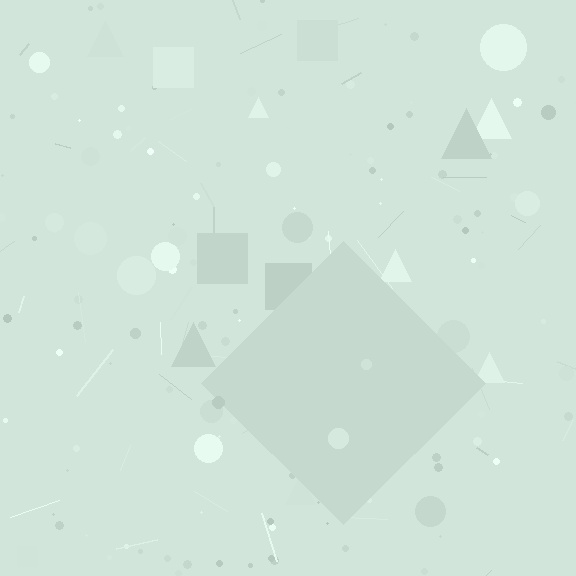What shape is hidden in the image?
A diamond is hidden in the image.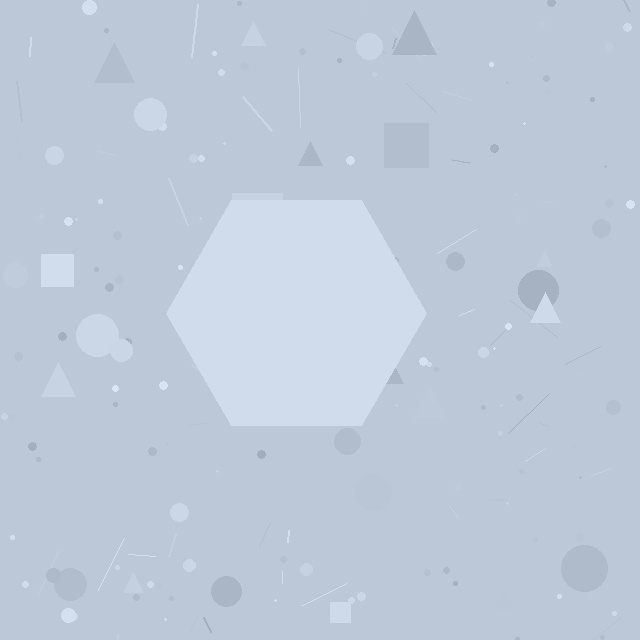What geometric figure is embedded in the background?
A hexagon is embedded in the background.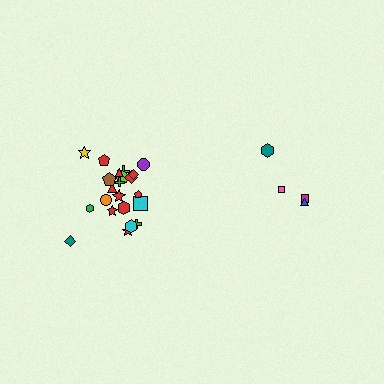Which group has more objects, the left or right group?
The left group.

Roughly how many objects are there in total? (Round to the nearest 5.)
Roughly 25 objects in total.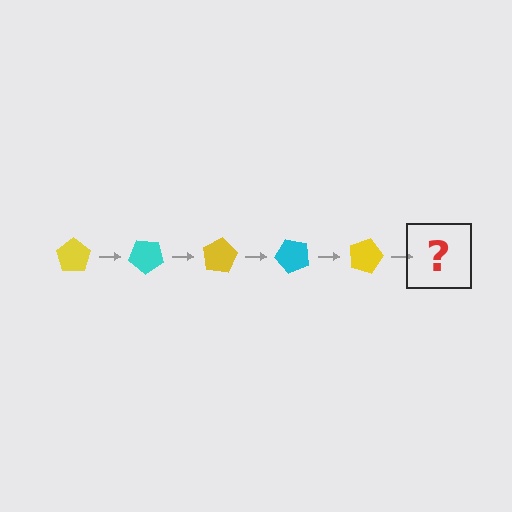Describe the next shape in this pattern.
It should be a cyan pentagon, rotated 200 degrees from the start.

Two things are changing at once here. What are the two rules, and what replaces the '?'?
The two rules are that it rotates 40 degrees each step and the color cycles through yellow and cyan. The '?' should be a cyan pentagon, rotated 200 degrees from the start.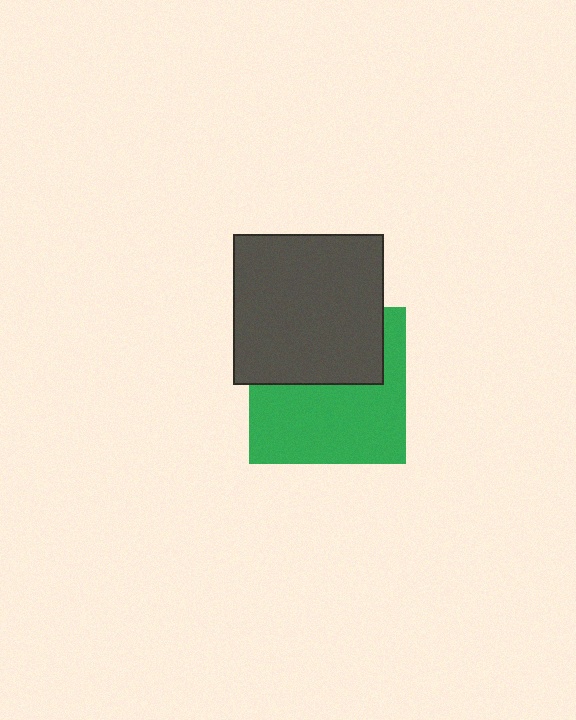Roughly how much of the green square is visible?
About half of it is visible (roughly 57%).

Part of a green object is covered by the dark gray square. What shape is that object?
It is a square.